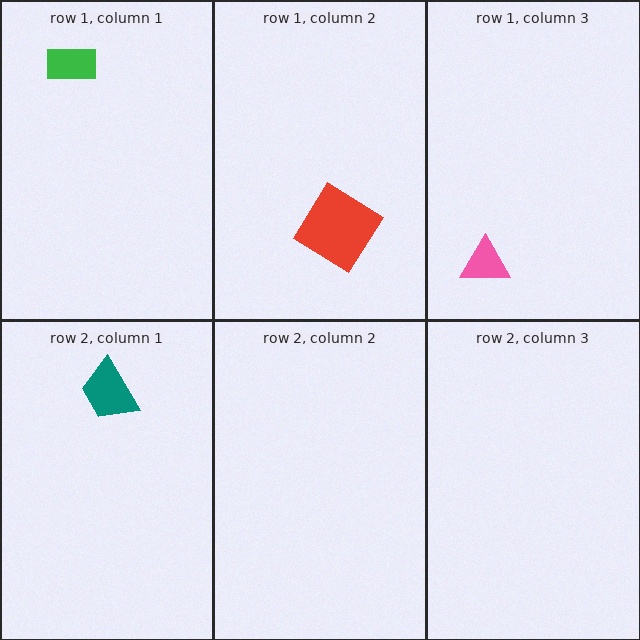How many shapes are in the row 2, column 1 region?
1.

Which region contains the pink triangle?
The row 1, column 3 region.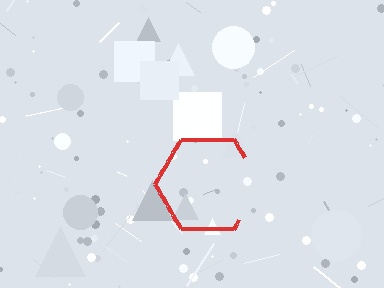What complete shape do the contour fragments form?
The contour fragments form a hexagon.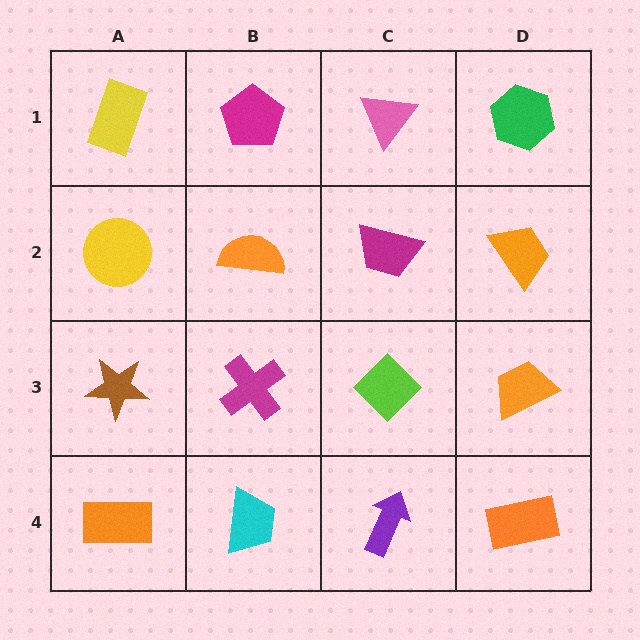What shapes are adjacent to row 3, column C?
A magenta trapezoid (row 2, column C), a purple arrow (row 4, column C), a magenta cross (row 3, column B), an orange trapezoid (row 3, column D).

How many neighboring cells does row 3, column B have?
4.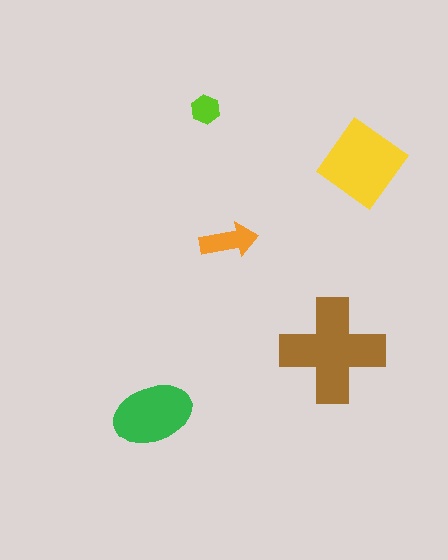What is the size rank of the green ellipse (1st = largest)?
3rd.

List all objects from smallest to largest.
The lime hexagon, the orange arrow, the green ellipse, the yellow diamond, the brown cross.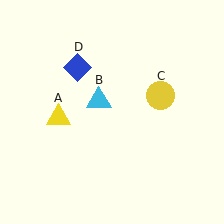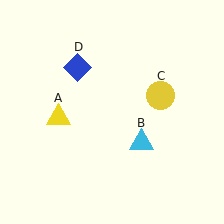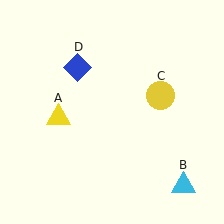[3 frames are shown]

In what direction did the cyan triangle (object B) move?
The cyan triangle (object B) moved down and to the right.